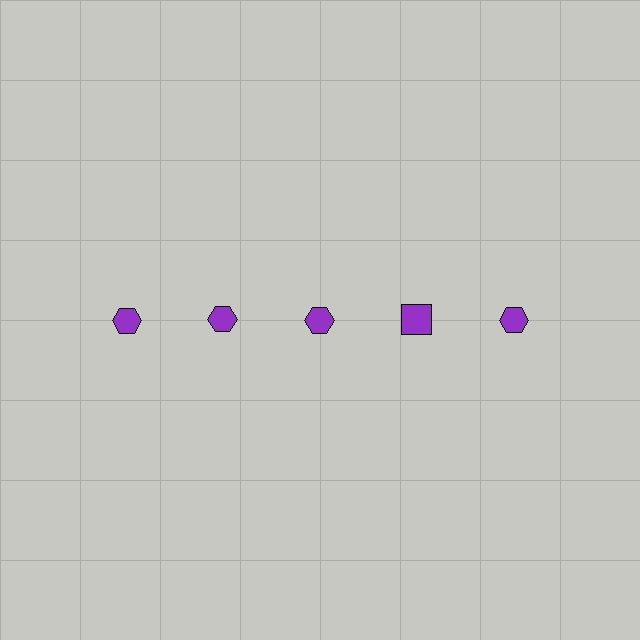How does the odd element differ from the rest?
It has a different shape: square instead of hexagon.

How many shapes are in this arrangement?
There are 5 shapes arranged in a grid pattern.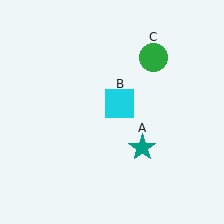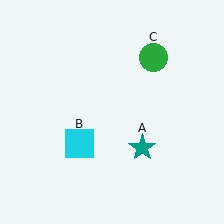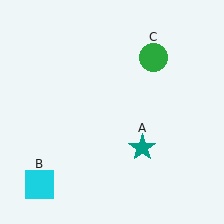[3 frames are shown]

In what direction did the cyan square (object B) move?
The cyan square (object B) moved down and to the left.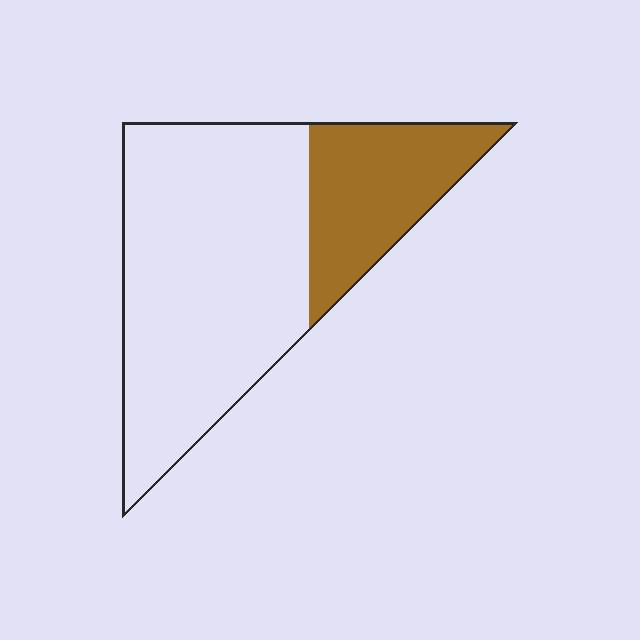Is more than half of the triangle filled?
No.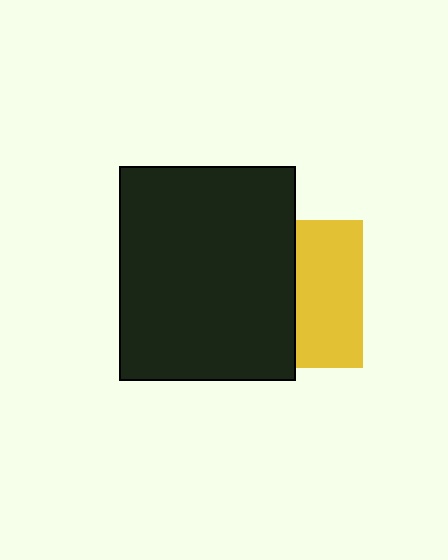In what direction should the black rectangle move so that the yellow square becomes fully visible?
The black rectangle should move left. That is the shortest direction to clear the overlap and leave the yellow square fully visible.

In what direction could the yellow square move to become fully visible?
The yellow square could move right. That would shift it out from behind the black rectangle entirely.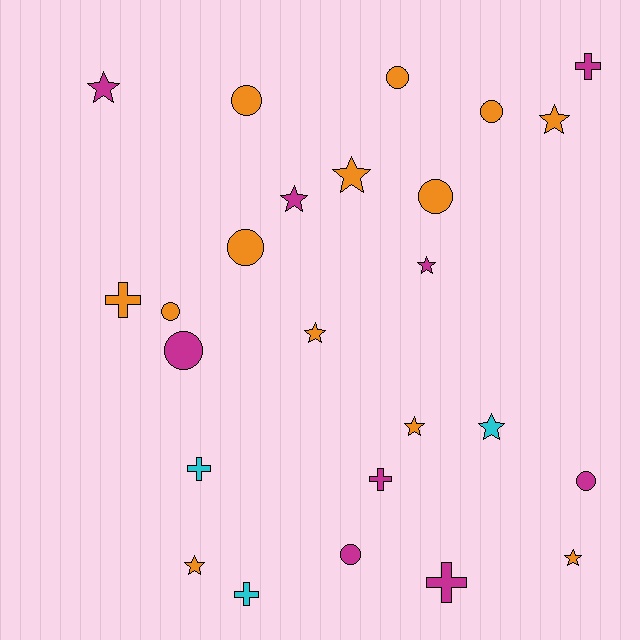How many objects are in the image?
There are 25 objects.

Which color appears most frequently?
Orange, with 13 objects.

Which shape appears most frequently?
Star, with 10 objects.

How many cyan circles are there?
There are no cyan circles.